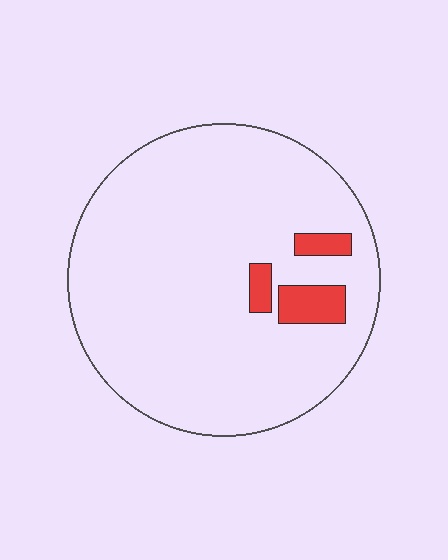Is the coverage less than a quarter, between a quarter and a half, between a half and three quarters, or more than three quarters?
Less than a quarter.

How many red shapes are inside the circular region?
3.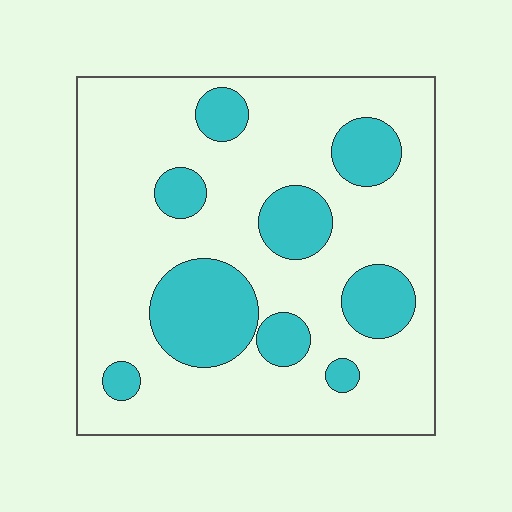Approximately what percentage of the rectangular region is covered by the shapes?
Approximately 25%.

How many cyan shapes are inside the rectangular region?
9.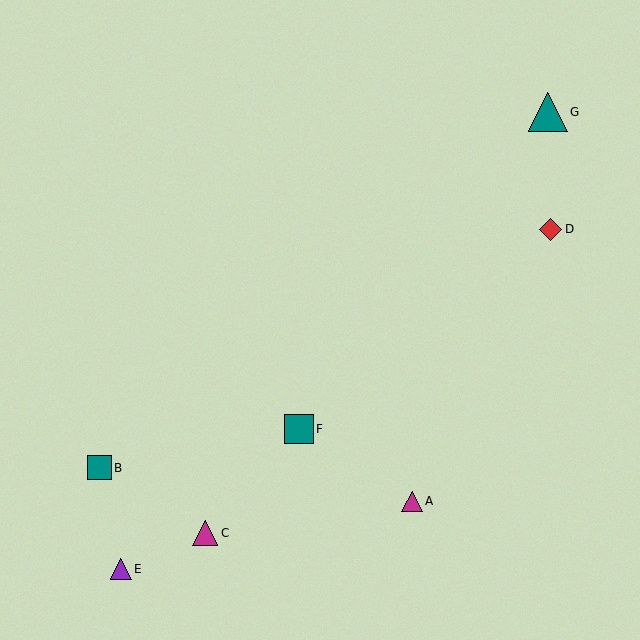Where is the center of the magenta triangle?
The center of the magenta triangle is at (412, 502).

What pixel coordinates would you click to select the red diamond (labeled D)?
Click at (551, 229) to select the red diamond D.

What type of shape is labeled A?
Shape A is a magenta triangle.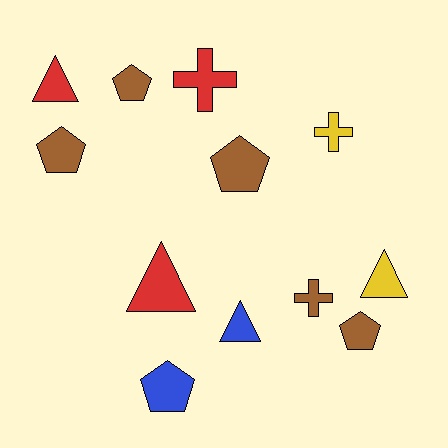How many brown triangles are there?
There are no brown triangles.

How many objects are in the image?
There are 12 objects.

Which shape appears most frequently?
Pentagon, with 5 objects.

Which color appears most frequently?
Brown, with 5 objects.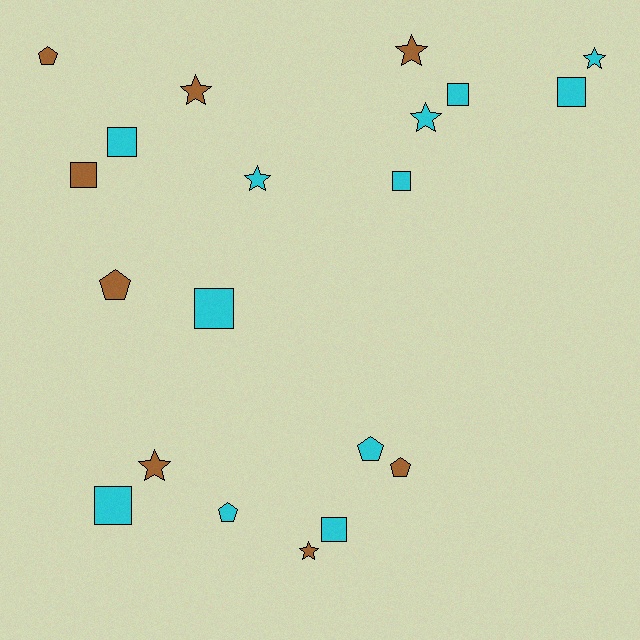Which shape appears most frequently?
Square, with 8 objects.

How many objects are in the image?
There are 20 objects.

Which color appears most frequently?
Cyan, with 12 objects.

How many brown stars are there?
There are 4 brown stars.